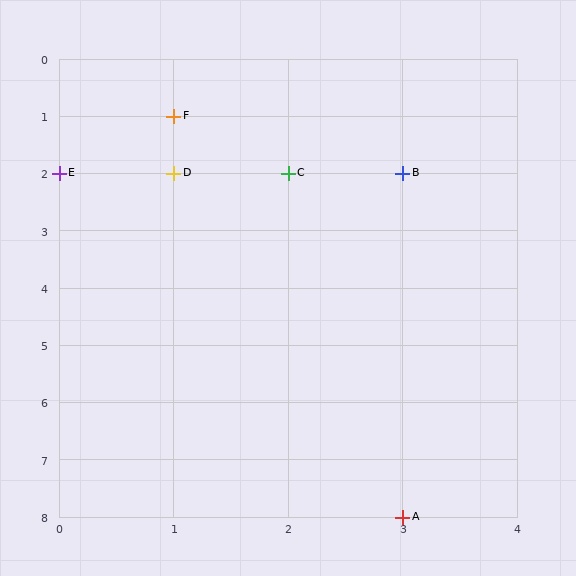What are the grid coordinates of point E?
Point E is at grid coordinates (0, 2).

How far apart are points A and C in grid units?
Points A and C are 1 column and 6 rows apart (about 6.1 grid units diagonally).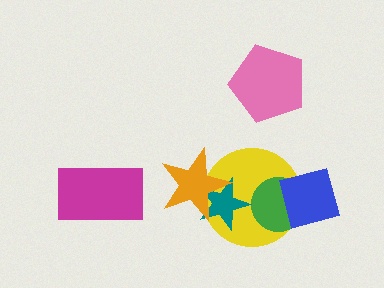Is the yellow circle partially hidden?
Yes, it is partially covered by another shape.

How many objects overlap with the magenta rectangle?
0 objects overlap with the magenta rectangle.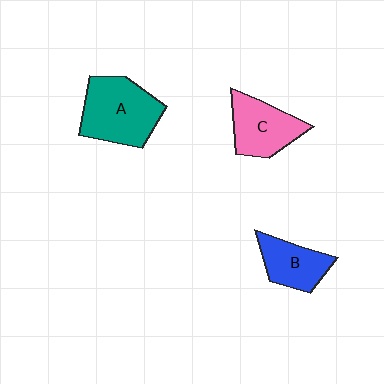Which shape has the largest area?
Shape A (teal).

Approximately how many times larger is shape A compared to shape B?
Approximately 1.6 times.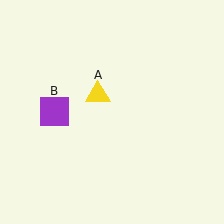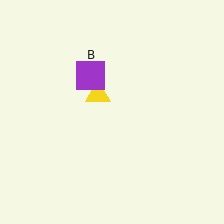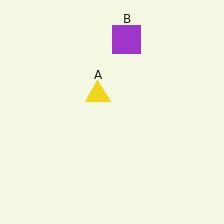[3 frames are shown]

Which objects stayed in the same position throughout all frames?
Yellow triangle (object A) remained stationary.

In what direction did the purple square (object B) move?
The purple square (object B) moved up and to the right.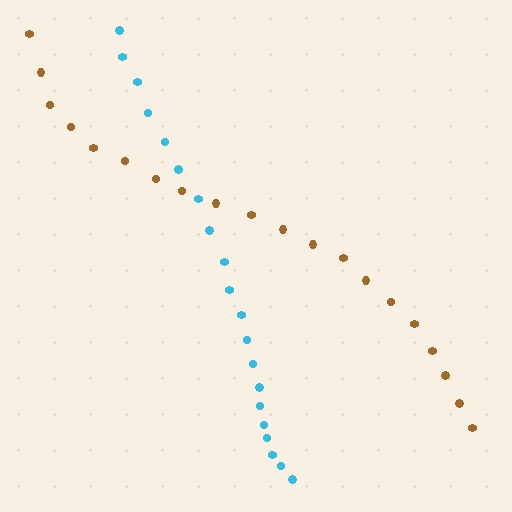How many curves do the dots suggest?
There are 2 distinct paths.